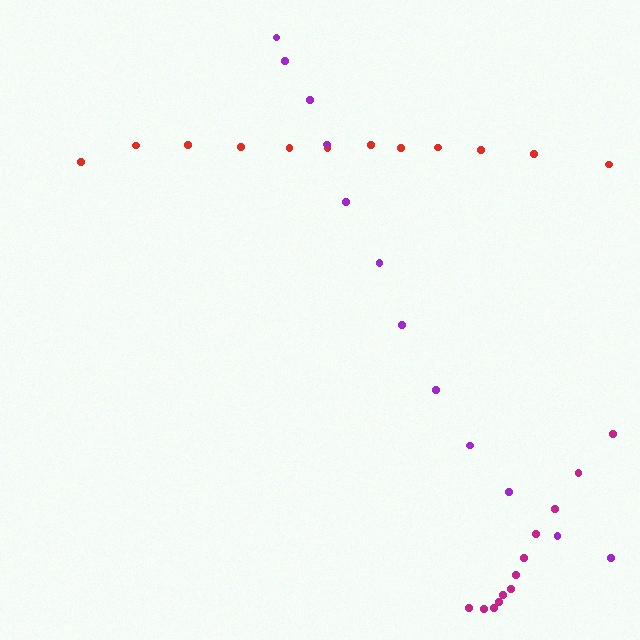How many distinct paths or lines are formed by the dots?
There are 3 distinct paths.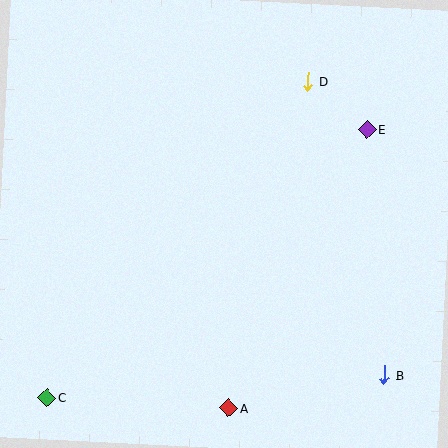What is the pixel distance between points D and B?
The distance between D and B is 303 pixels.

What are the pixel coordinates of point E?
Point E is at (367, 129).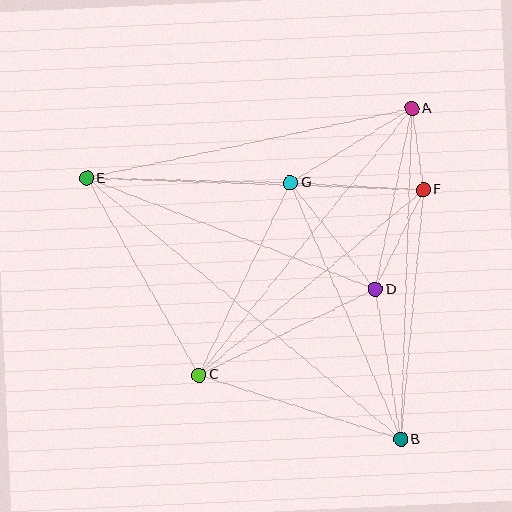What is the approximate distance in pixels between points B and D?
The distance between B and D is approximately 152 pixels.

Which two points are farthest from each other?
Points B and E are farthest from each other.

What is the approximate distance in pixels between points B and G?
The distance between B and G is approximately 280 pixels.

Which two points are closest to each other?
Points A and F are closest to each other.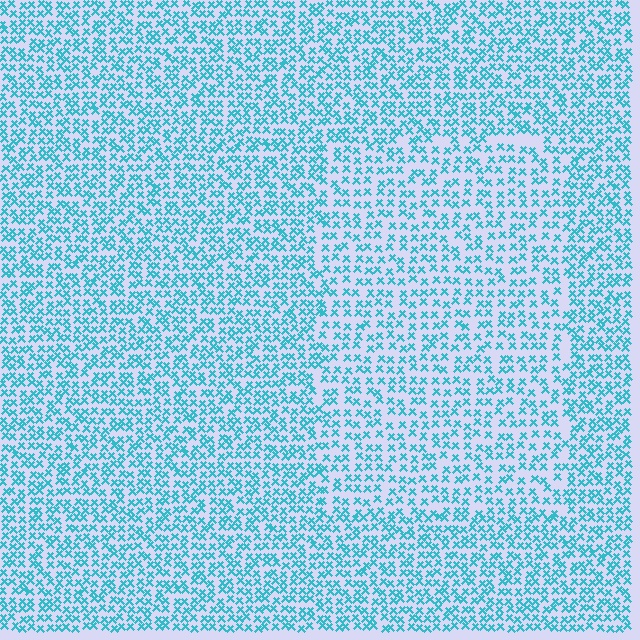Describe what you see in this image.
The image contains small cyan elements arranged at two different densities. A rectangle-shaped region is visible where the elements are less densely packed than the surrounding area.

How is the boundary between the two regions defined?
The boundary is defined by a change in element density (approximately 1.5x ratio). All elements are the same color, size, and shape.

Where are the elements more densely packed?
The elements are more densely packed outside the rectangle boundary.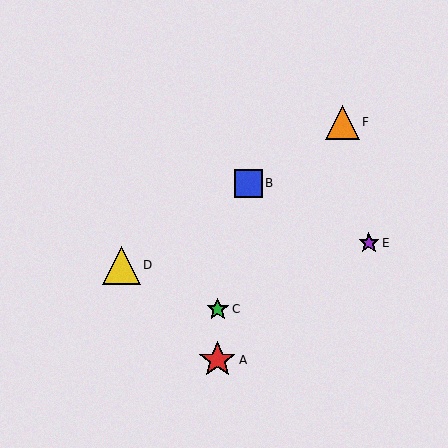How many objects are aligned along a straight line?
3 objects (B, D, F) are aligned along a straight line.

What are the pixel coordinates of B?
Object B is at (248, 183).